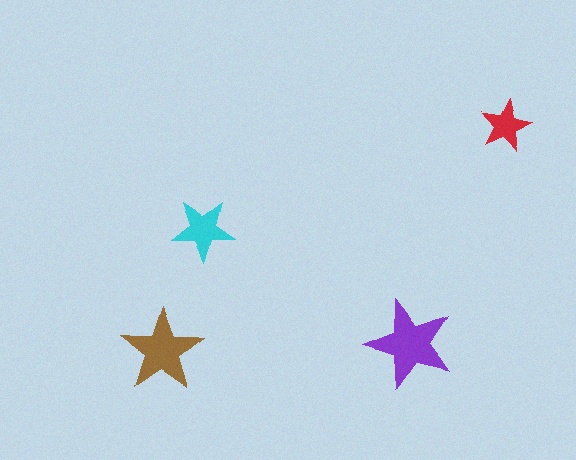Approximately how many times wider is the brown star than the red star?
About 1.5 times wider.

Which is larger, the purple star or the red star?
The purple one.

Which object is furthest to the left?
The brown star is leftmost.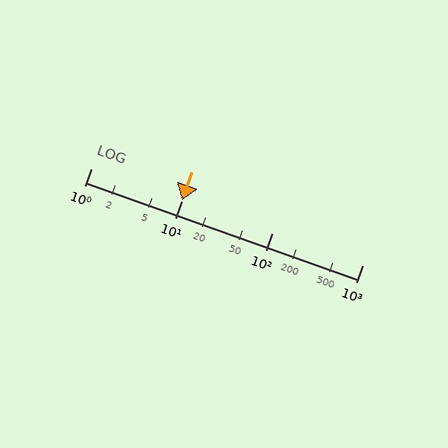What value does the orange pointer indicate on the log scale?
The pointer indicates approximately 10.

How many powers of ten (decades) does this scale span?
The scale spans 3 decades, from 1 to 1000.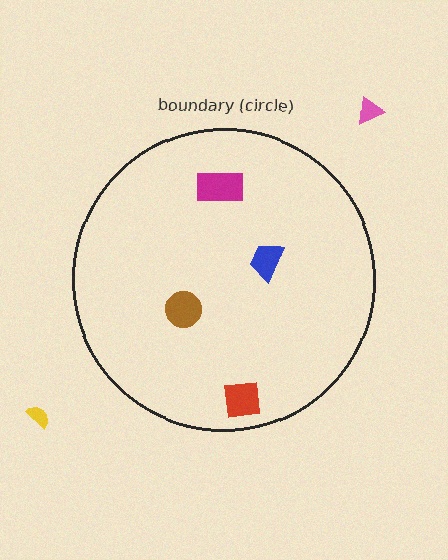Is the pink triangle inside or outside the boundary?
Outside.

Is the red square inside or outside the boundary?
Inside.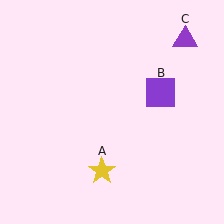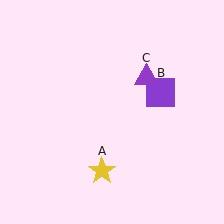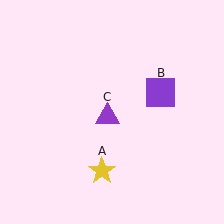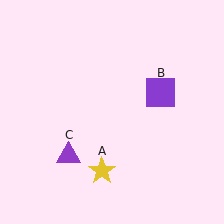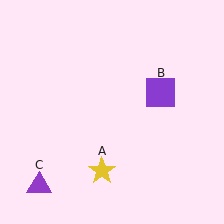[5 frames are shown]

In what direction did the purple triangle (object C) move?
The purple triangle (object C) moved down and to the left.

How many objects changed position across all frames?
1 object changed position: purple triangle (object C).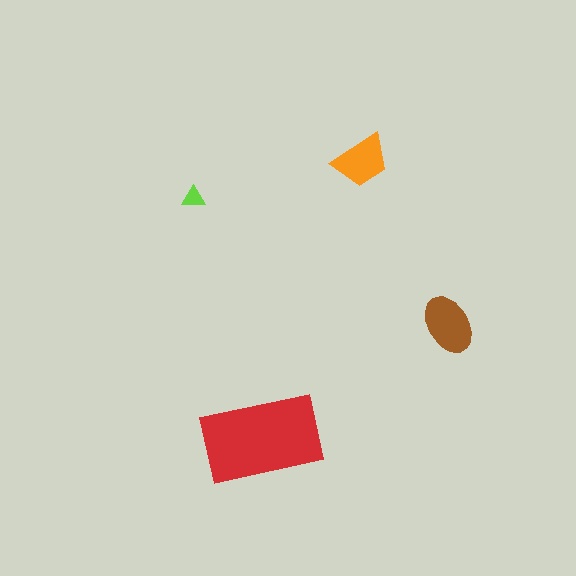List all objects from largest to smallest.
The red rectangle, the brown ellipse, the orange trapezoid, the lime triangle.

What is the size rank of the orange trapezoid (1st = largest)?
3rd.